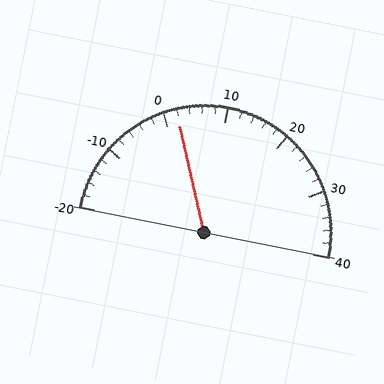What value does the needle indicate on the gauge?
The needle indicates approximately 2.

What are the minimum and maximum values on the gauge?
The gauge ranges from -20 to 40.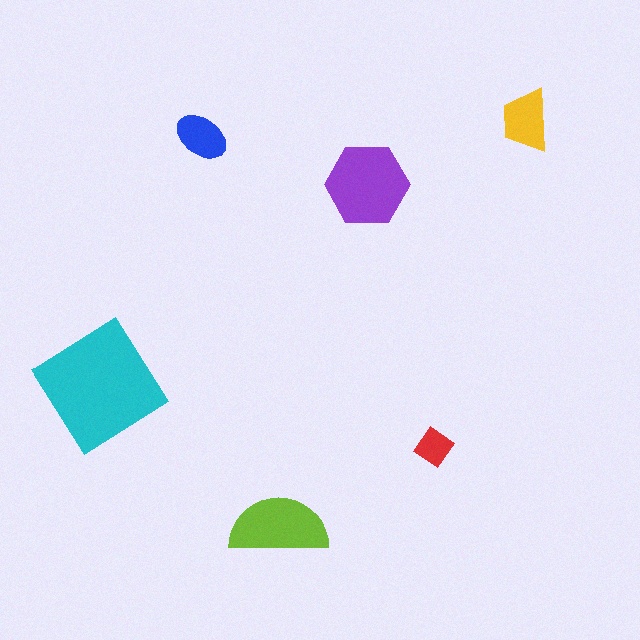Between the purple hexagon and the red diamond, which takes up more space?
The purple hexagon.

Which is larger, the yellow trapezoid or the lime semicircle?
The lime semicircle.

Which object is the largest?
The cyan diamond.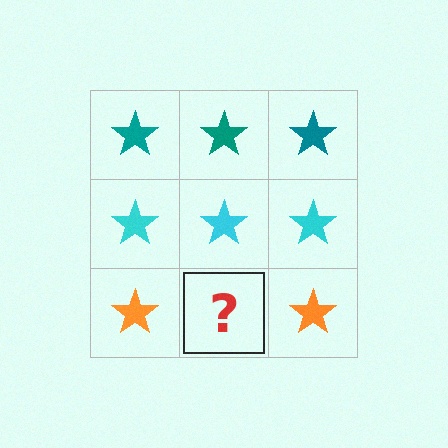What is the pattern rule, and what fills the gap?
The rule is that each row has a consistent color. The gap should be filled with an orange star.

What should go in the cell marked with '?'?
The missing cell should contain an orange star.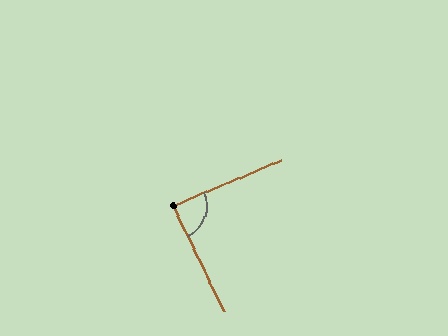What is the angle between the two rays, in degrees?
Approximately 87 degrees.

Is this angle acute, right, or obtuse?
It is approximately a right angle.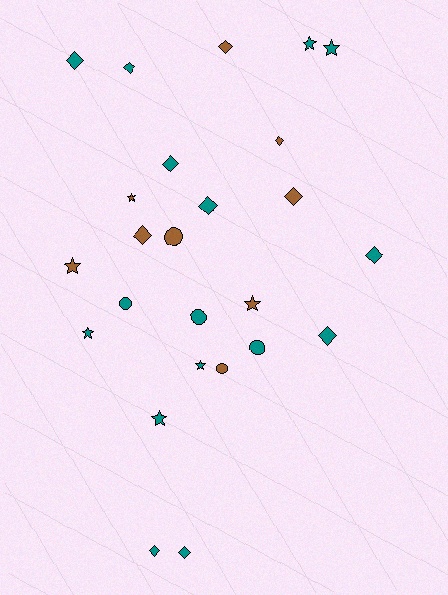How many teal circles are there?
There are 3 teal circles.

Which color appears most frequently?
Teal, with 16 objects.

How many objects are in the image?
There are 25 objects.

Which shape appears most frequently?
Diamond, with 12 objects.